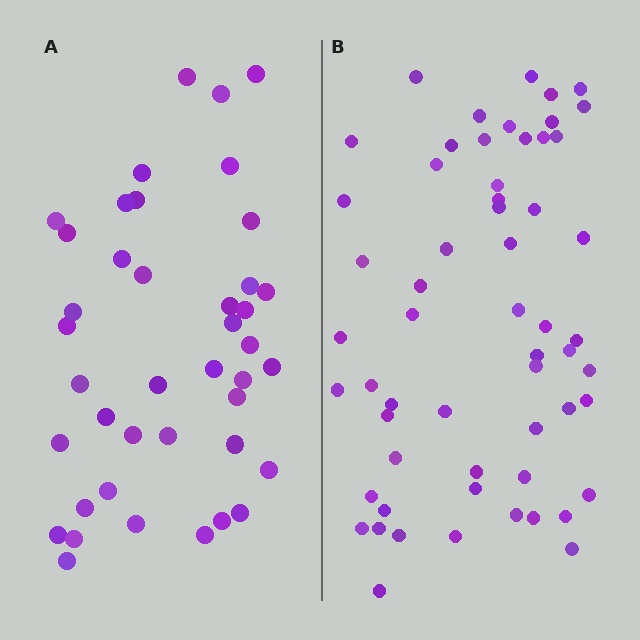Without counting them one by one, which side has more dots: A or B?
Region B (the right region) has more dots.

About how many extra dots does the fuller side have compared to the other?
Region B has approximately 15 more dots than region A.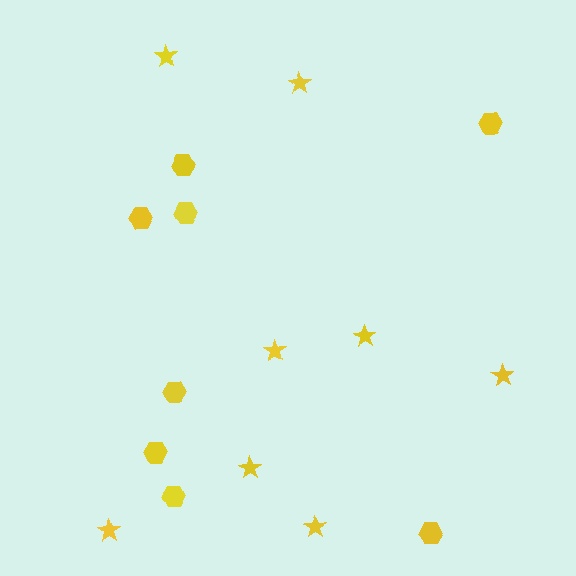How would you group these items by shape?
There are 2 groups: one group of hexagons (8) and one group of stars (8).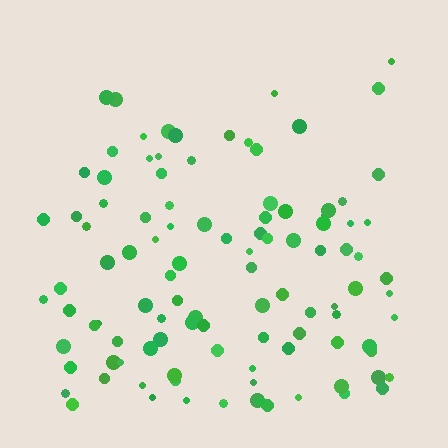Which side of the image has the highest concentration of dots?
The bottom.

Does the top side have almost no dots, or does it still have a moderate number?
Still a moderate number, just noticeably fewer than the bottom.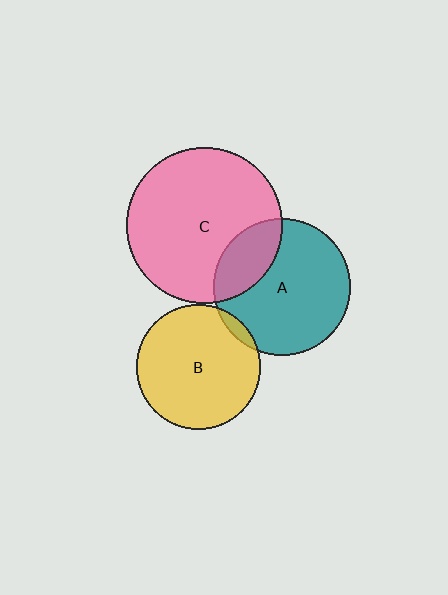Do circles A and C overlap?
Yes.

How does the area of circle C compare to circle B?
Approximately 1.6 times.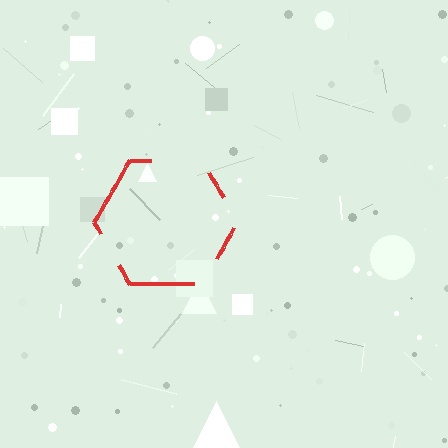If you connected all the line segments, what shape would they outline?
They would outline a hexagon.